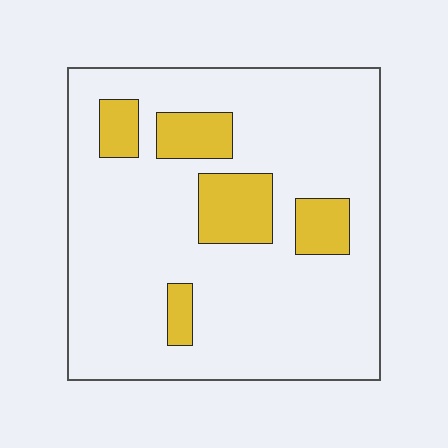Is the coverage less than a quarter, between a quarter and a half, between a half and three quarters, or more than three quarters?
Less than a quarter.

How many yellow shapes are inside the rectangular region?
5.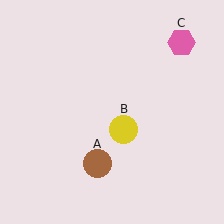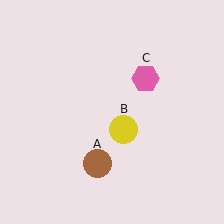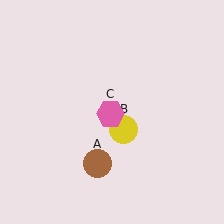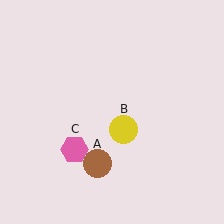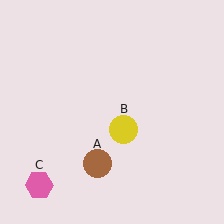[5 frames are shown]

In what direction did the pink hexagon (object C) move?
The pink hexagon (object C) moved down and to the left.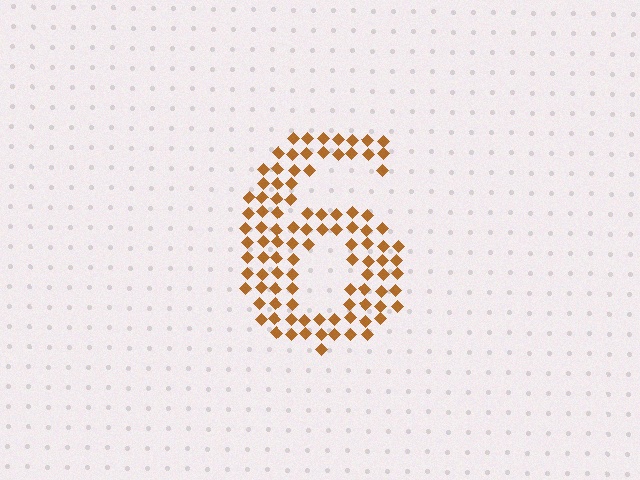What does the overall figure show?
The overall figure shows the digit 6.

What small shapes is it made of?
It is made of small diamonds.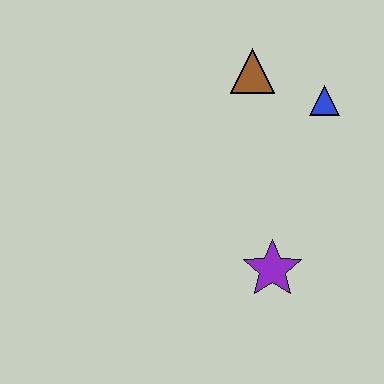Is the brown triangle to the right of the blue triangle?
No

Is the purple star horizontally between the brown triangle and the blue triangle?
Yes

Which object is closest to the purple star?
The blue triangle is closest to the purple star.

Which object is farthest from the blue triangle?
The purple star is farthest from the blue triangle.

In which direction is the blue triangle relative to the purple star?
The blue triangle is above the purple star.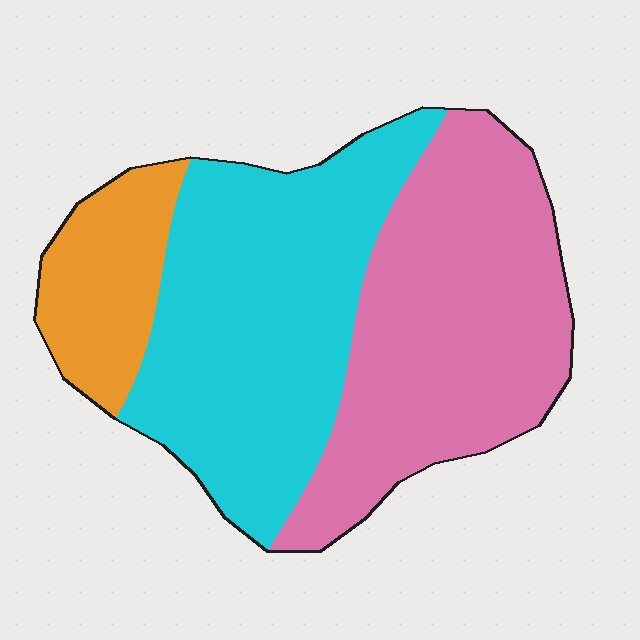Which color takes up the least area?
Orange, at roughly 15%.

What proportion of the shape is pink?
Pink covers 42% of the shape.